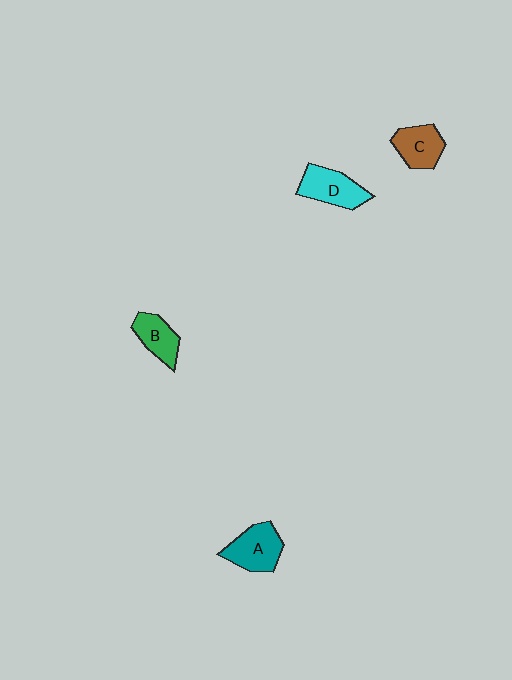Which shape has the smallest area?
Shape B (green).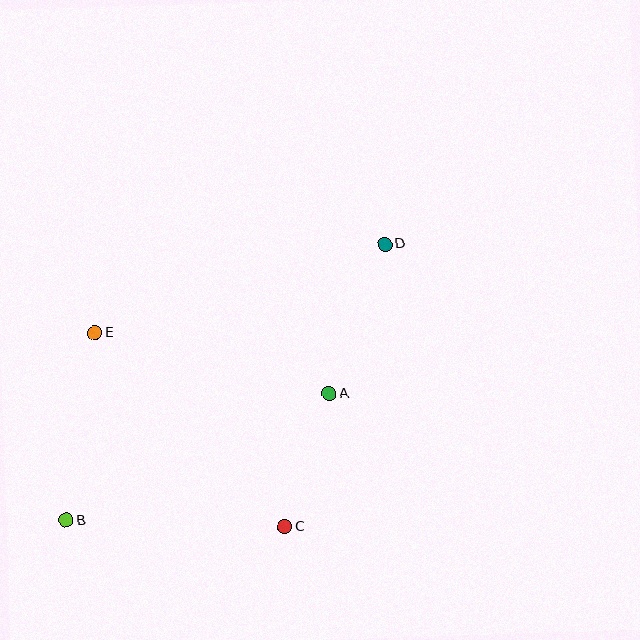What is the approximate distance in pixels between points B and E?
The distance between B and E is approximately 190 pixels.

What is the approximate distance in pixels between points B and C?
The distance between B and C is approximately 218 pixels.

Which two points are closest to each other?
Points A and C are closest to each other.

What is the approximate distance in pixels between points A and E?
The distance between A and E is approximately 242 pixels.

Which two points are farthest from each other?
Points B and D are farthest from each other.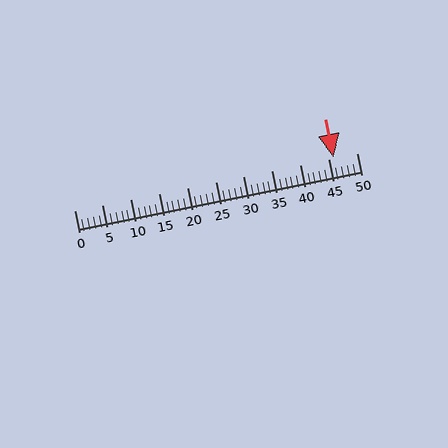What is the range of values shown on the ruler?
The ruler shows values from 0 to 50.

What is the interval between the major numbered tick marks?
The major tick marks are spaced 5 units apart.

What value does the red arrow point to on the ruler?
The red arrow points to approximately 46.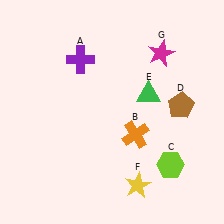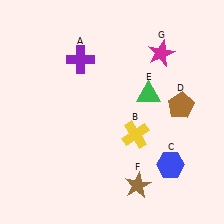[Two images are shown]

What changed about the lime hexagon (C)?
In Image 1, C is lime. In Image 2, it changed to blue.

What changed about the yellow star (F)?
In Image 1, F is yellow. In Image 2, it changed to brown.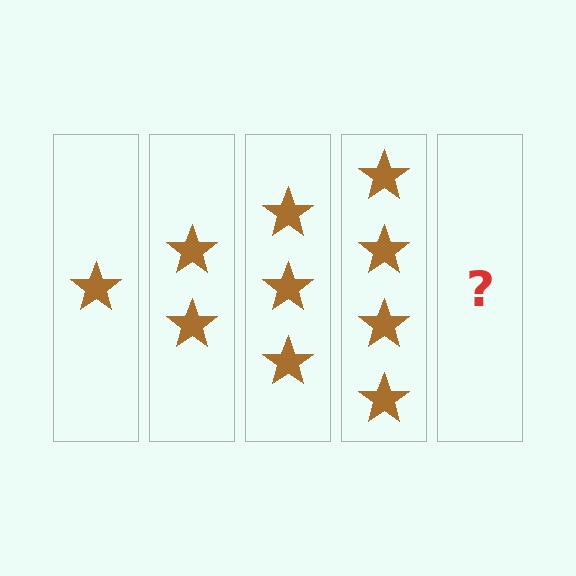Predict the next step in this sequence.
The next step is 5 stars.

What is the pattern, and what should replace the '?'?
The pattern is that each step adds one more star. The '?' should be 5 stars.